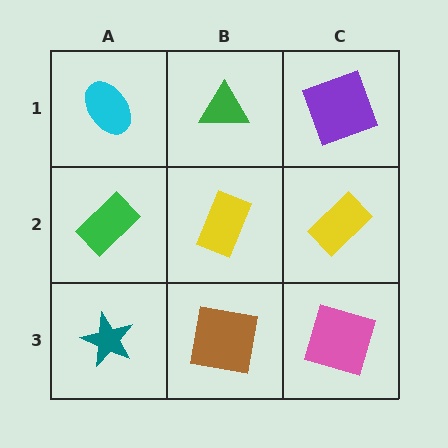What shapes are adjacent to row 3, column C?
A yellow rectangle (row 2, column C), a brown square (row 3, column B).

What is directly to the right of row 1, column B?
A purple square.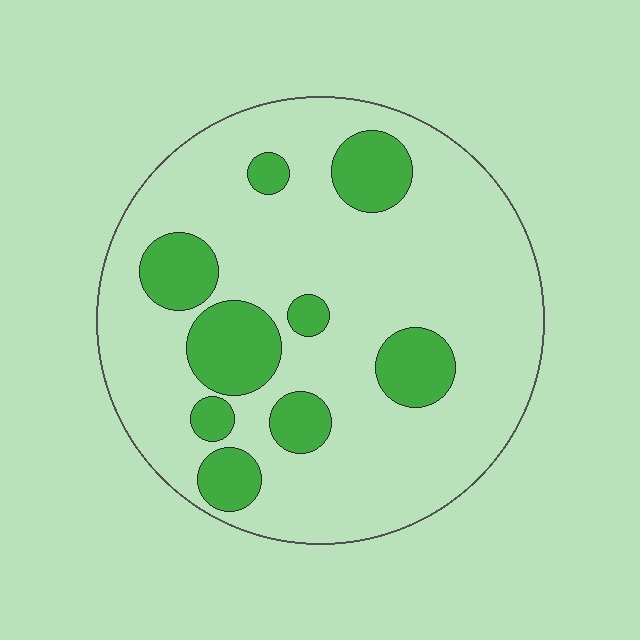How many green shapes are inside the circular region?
9.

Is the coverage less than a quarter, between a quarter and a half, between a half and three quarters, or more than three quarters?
Less than a quarter.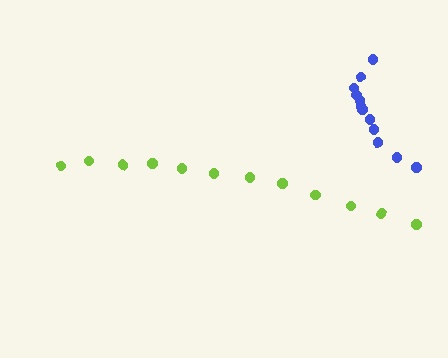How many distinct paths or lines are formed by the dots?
There are 2 distinct paths.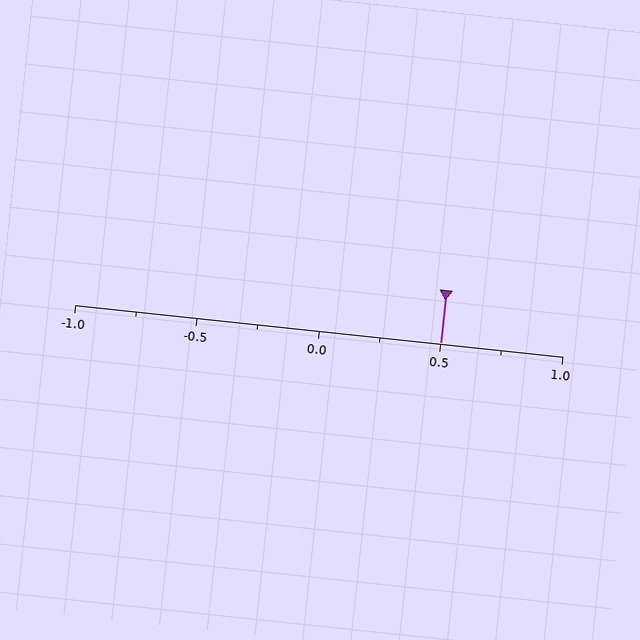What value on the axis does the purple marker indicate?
The marker indicates approximately 0.5.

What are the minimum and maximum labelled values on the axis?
The axis runs from -1.0 to 1.0.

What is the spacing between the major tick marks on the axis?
The major ticks are spaced 0.5 apart.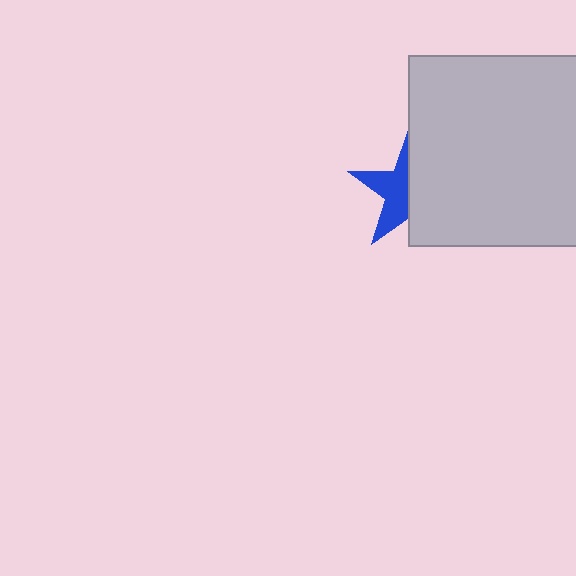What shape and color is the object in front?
The object in front is a light gray square.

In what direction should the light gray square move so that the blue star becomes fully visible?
The light gray square should move right. That is the shortest direction to clear the overlap and leave the blue star fully visible.